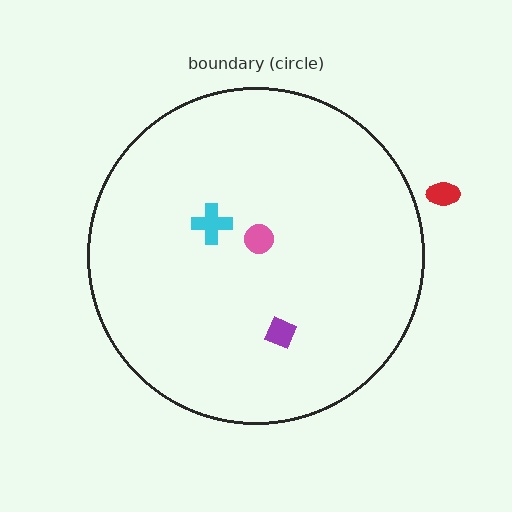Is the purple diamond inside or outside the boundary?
Inside.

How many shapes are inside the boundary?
3 inside, 1 outside.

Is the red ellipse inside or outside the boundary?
Outside.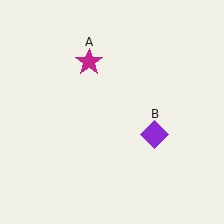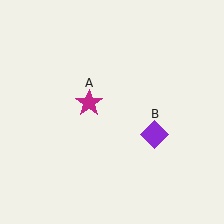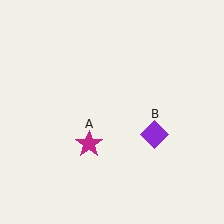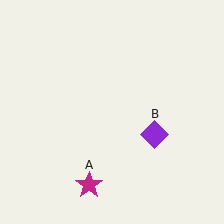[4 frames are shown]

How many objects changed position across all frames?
1 object changed position: magenta star (object A).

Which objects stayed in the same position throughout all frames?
Purple diamond (object B) remained stationary.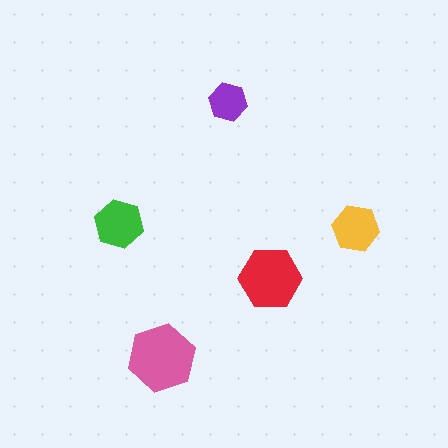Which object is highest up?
The purple hexagon is topmost.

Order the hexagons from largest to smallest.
the pink one, the red one, the green one, the yellow one, the purple one.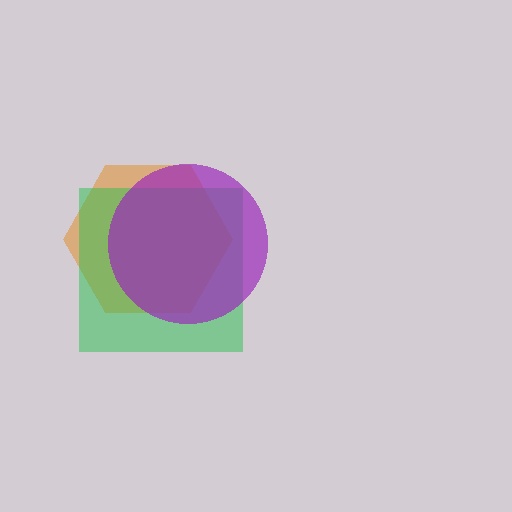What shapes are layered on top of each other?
The layered shapes are: an orange hexagon, a green square, a purple circle.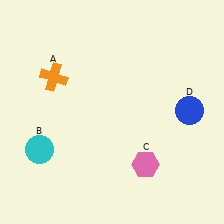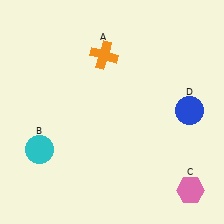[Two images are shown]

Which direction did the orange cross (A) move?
The orange cross (A) moved right.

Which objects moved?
The objects that moved are: the orange cross (A), the pink hexagon (C).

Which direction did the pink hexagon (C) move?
The pink hexagon (C) moved right.